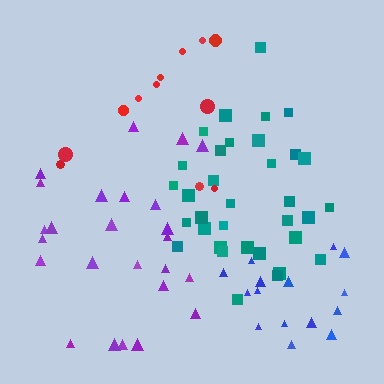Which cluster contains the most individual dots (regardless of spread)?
Teal (34).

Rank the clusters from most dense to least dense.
teal, blue, purple, red.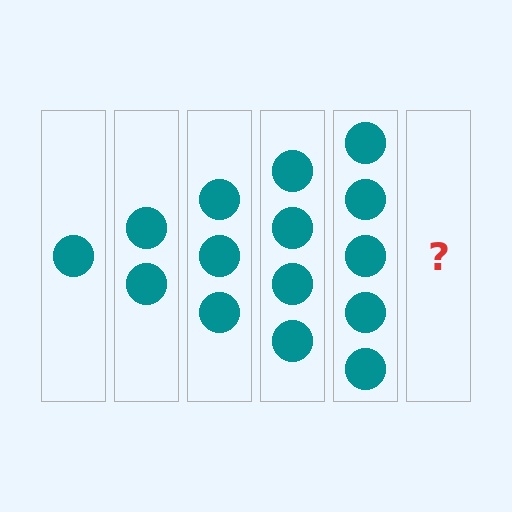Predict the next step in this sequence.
The next step is 6 circles.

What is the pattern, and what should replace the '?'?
The pattern is that each step adds one more circle. The '?' should be 6 circles.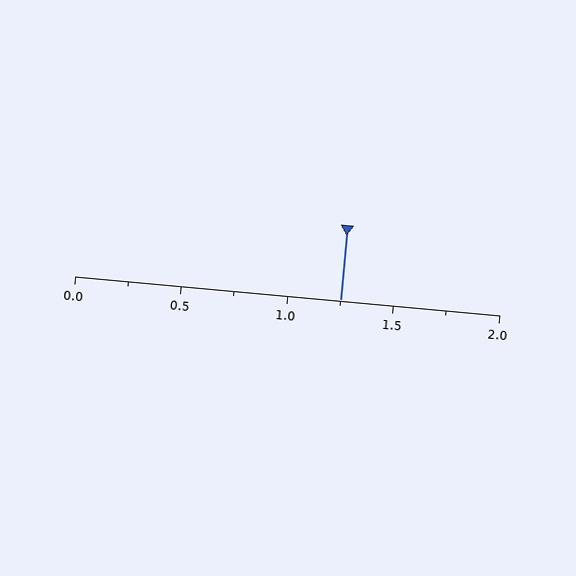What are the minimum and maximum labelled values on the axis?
The axis runs from 0.0 to 2.0.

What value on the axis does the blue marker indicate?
The marker indicates approximately 1.25.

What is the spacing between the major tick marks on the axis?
The major ticks are spaced 0.5 apart.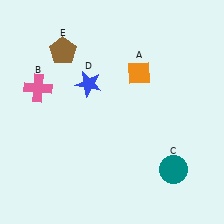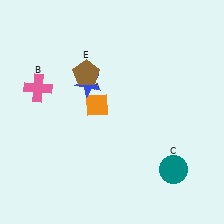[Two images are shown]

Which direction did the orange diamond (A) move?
The orange diamond (A) moved left.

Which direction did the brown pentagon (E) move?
The brown pentagon (E) moved right.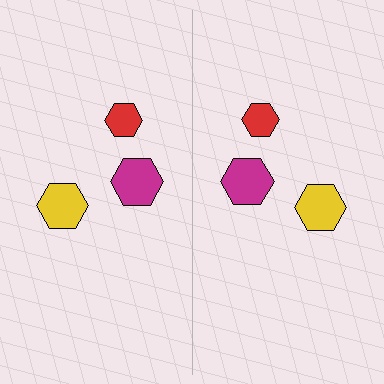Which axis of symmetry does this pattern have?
The pattern has a vertical axis of symmetry running through the center of the image.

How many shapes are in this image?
There are 6 shapes in this image.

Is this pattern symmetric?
Yes, this pattern has bilateral (reflection) symmetry.